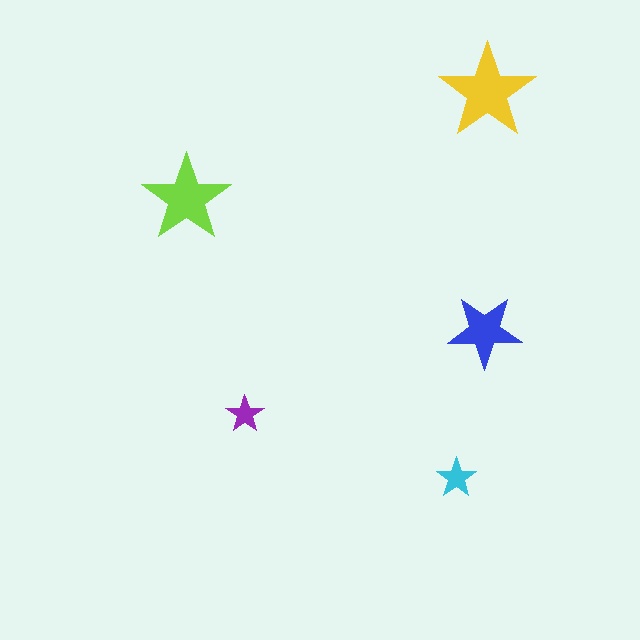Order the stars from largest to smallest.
the yellow one, the lime one, the blue one, the cyan one, the purple one.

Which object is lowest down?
The cyan star is bottommost.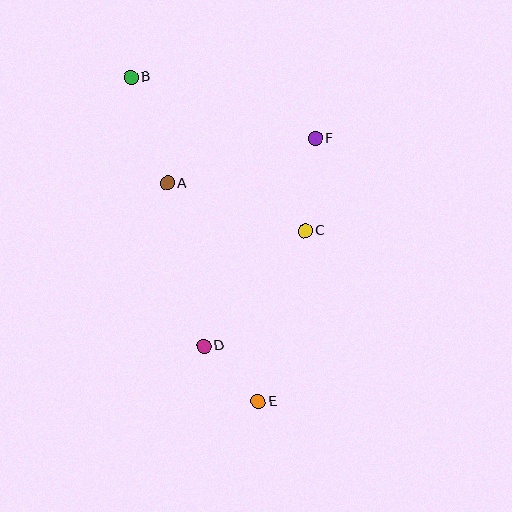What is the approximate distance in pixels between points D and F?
The distance between D and F is approximately 236 pixels.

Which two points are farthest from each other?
Points B and E are farthest from each other.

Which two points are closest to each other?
Points D and E are closest to each other.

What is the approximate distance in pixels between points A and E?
The distance between A and E is approximately 237 pixels.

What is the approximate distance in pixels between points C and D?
The distance between C and D is approximately 153 pixels.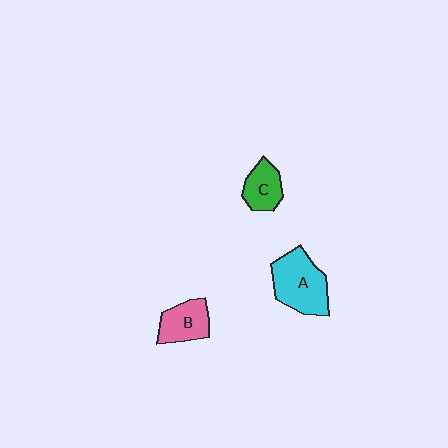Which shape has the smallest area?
Shape C (green).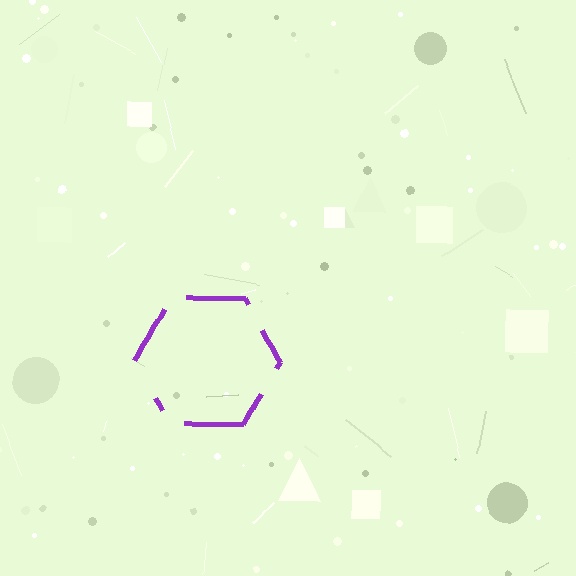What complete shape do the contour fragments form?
The contour fragments form a hexagon.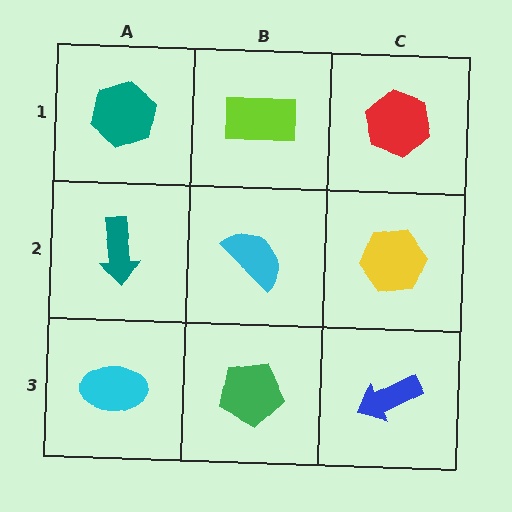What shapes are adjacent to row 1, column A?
A teal arrow (row 2, column A), a lime rectangle (row 1, column B).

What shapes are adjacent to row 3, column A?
A teal arrow (row 2, column A), a green pentagon (row 3, column B).